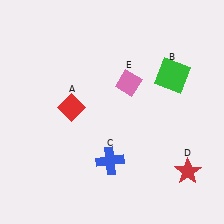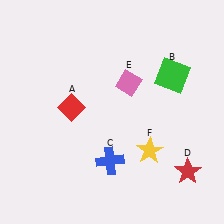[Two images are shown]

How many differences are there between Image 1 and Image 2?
There is 1 difference between the two images.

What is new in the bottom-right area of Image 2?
A yellow star (F) was added in the bottom-right area of Image 2.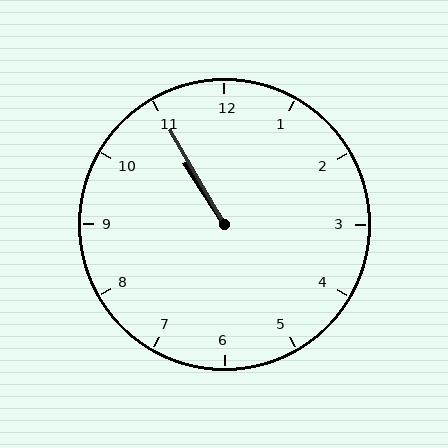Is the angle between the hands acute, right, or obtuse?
It is acute.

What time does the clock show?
10:55.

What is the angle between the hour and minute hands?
Approximately 2 degrees.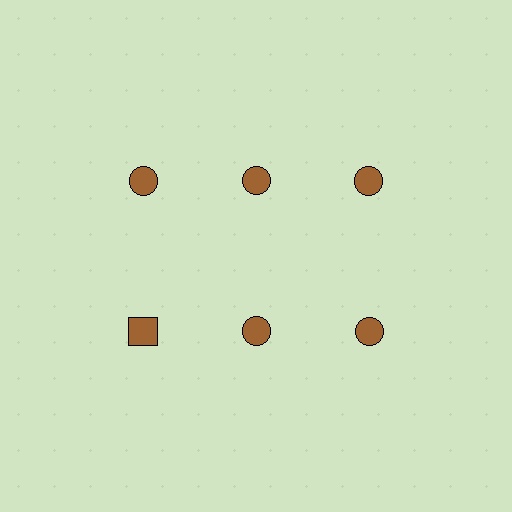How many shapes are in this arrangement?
There are 6 shapes arranged in a grid pattern.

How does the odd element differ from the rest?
It has a different shape: square instead of circle.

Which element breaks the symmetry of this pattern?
The brown square in the second row, leftmost column breaks the symmetry. All other shapes are brown circles.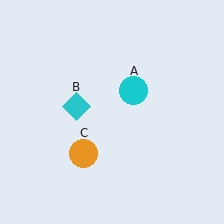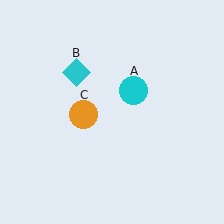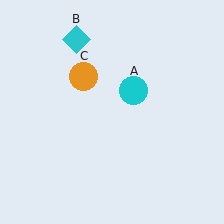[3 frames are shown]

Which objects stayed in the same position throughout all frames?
Cyan circle (object A) remained stationary.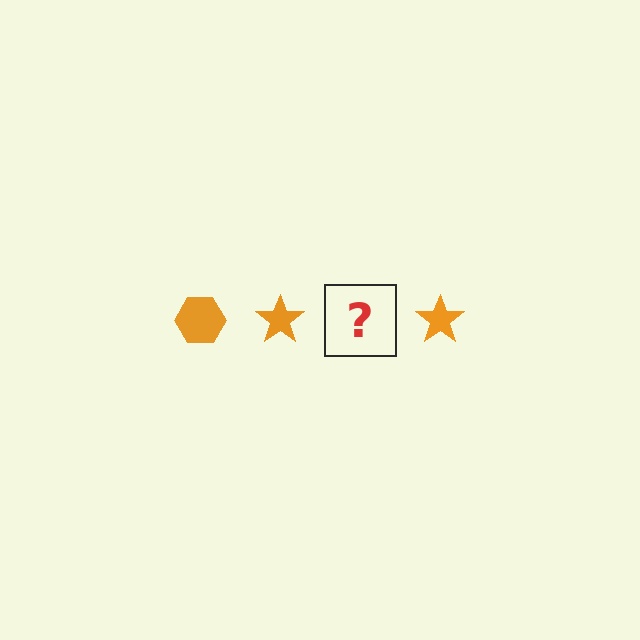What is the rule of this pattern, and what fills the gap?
The rule is that the pattern cycles through hexagon, star shapes in orange. The gap should be filled with an orange hexagon.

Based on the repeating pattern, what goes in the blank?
The blank should be an orange hexagon.